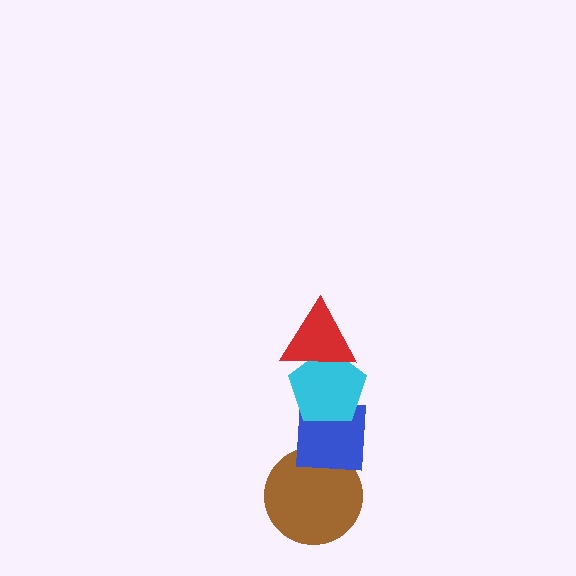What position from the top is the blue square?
The blue square is 3rd from the top.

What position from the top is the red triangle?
The red triangle is 1st from the top.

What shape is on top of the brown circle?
The blue square is on top of the brown circle.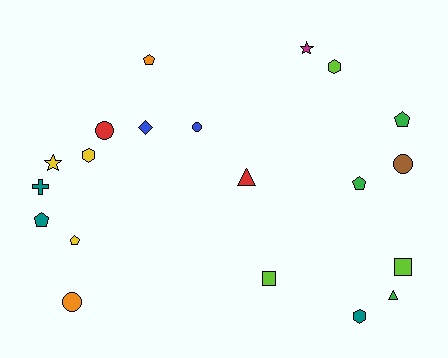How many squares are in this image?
There are 2 squares.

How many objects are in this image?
There are 20 objects.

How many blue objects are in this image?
There are 2 blue objects.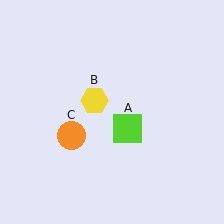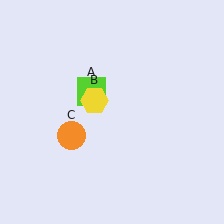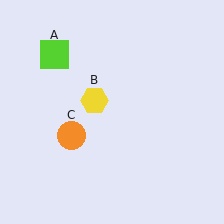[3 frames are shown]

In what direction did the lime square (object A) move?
The lime square (object A) moved up and to the left.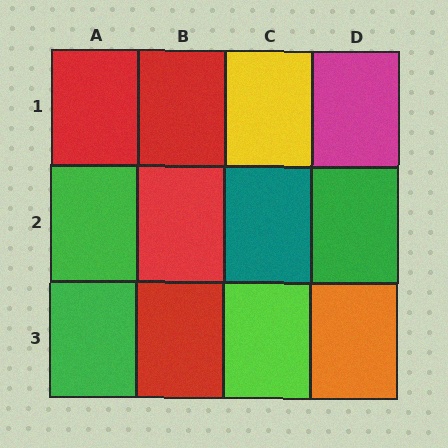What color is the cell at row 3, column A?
Green.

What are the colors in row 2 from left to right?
Green, red, teal, green.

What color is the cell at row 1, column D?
Magenta.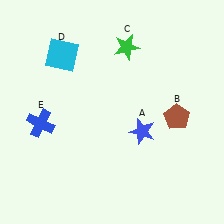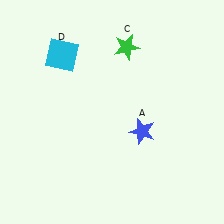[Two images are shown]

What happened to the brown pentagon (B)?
The brown pentagon (B) was removed in Image 2. It was in the bottom-right area of Image 1.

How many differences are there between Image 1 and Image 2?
There are 2 differences between the two images.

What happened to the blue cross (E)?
The blue cross (E) was removed in Image 2. It was in the bottom-left area of Image 1.